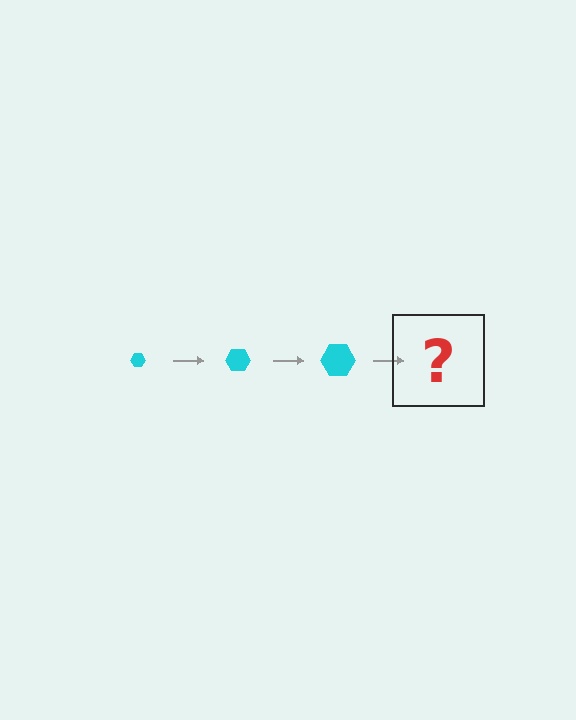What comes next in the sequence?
The next element should be a cyan hexagon, larger than the previous one.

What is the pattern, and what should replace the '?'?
The pattern is that the hexagon gets progressively larger each step. The '?' should be a cyan hexagon, larger than the previous one.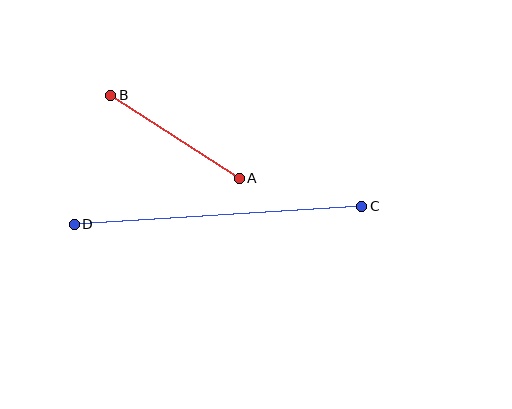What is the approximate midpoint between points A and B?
The midpoint is at approximately (175, 137) pixels.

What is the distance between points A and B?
The distance is approximately 153 pixels.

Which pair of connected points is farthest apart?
Points C and D are farthest apart.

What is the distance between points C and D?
The distance is approximately 288 pixels.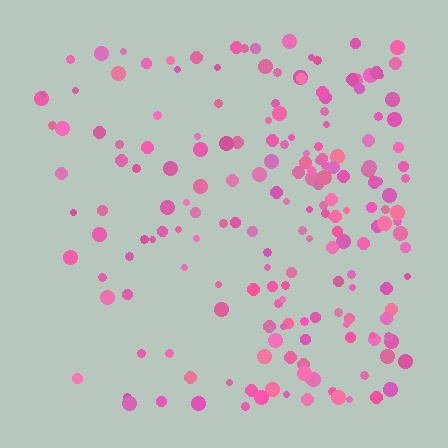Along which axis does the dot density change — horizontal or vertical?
Horizontal.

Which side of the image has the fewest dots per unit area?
The left.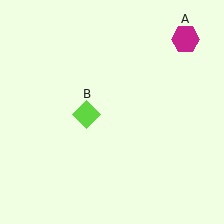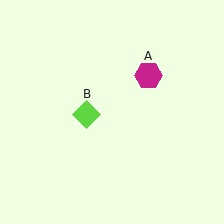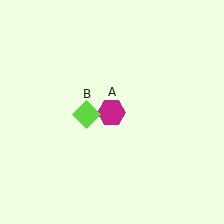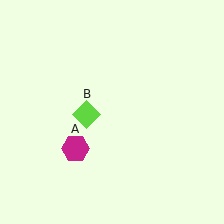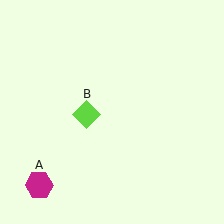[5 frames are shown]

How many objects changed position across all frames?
1 object changed position: magenta hexagon (object A).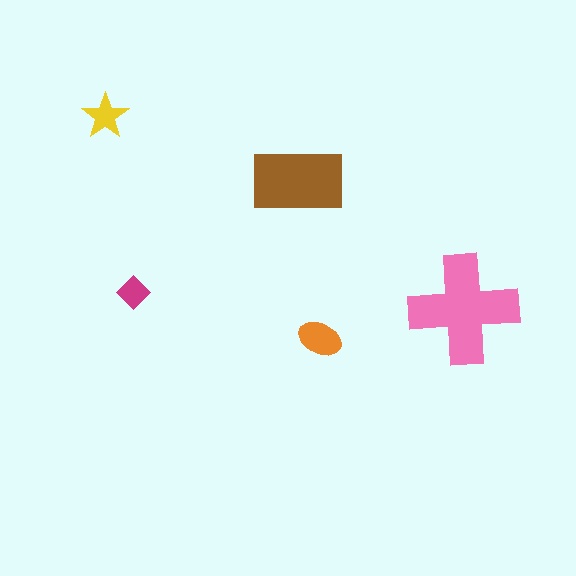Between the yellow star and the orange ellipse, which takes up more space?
The orange ellipse.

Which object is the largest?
The pink cross.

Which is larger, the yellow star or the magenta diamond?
The yellow star.